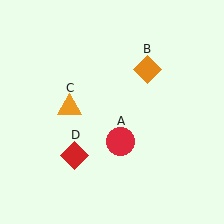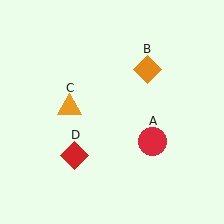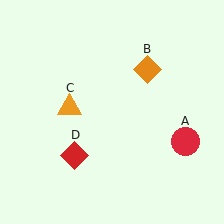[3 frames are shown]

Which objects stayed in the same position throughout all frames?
Orange diamond (object B) and orange triangle (object C) and red diamond (object D) remained stationary.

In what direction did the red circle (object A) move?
The red circle (object A) moved right.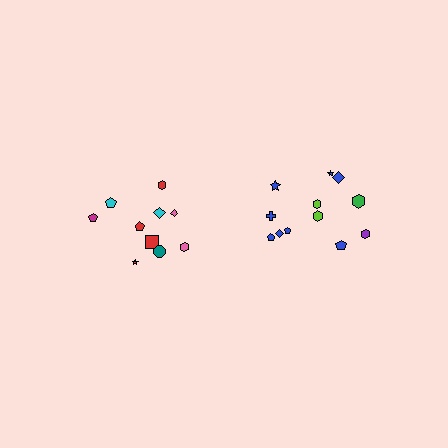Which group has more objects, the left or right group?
The right group.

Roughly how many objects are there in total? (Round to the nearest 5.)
Roughly 20 objects in total.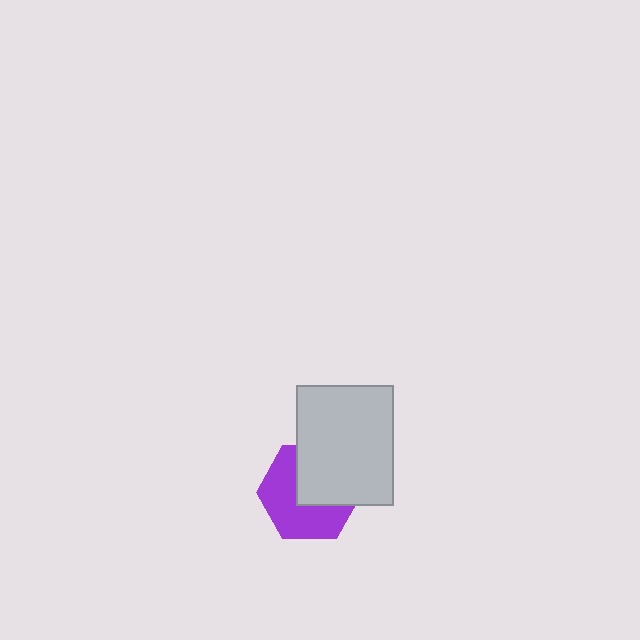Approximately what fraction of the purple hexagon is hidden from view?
Roughly 45% of the purple hexagon is hidden behind the light gray rectangle.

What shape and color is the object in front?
The object in front is a light gray rectangle.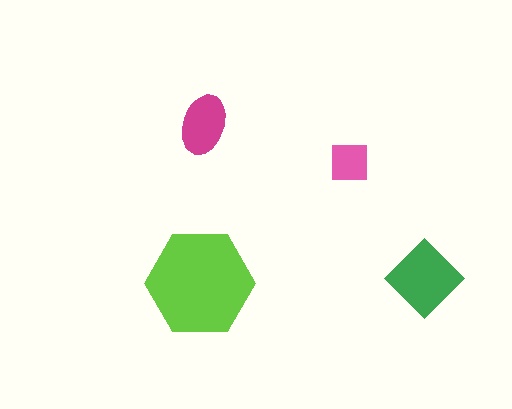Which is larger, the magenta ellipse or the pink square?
The magenta ellipse.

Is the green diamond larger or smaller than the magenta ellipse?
Larger.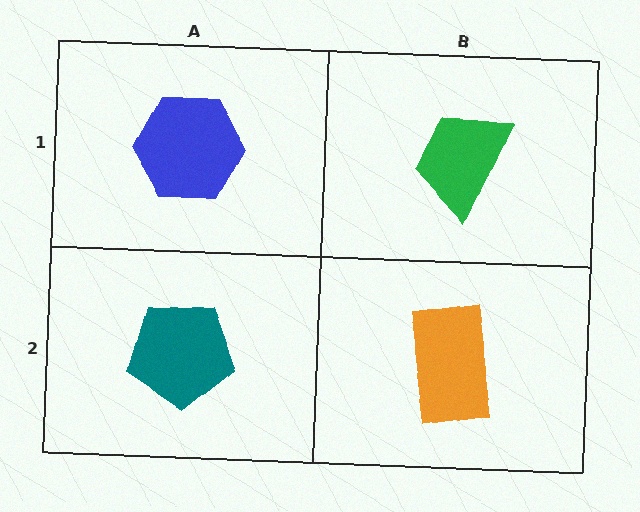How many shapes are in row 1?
2 shapes.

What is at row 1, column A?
A blue hexagon.